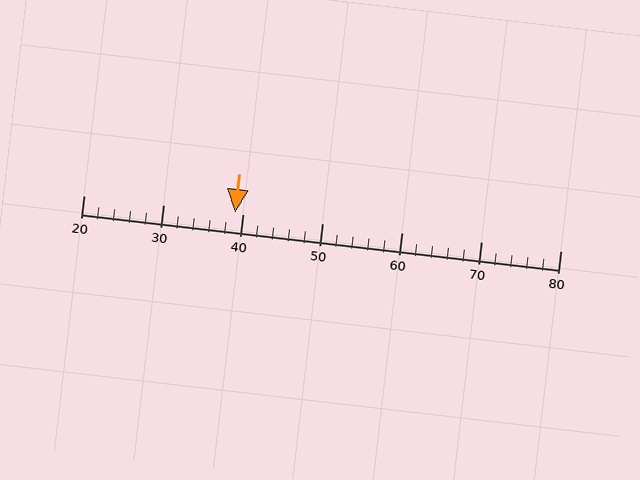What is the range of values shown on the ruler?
The ruler shows values from 20 to 80.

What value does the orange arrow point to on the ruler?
The orange arrow points to approximately 39.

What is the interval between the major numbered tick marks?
The major tick marks are spaced 10 units apart.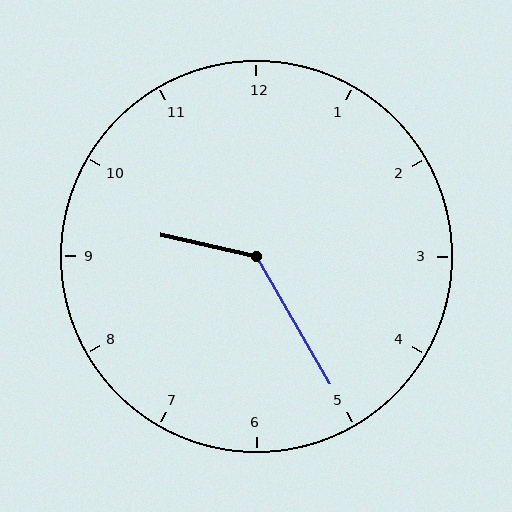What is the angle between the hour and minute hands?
Approximately 132 degrees.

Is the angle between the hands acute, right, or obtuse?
It is obtuse.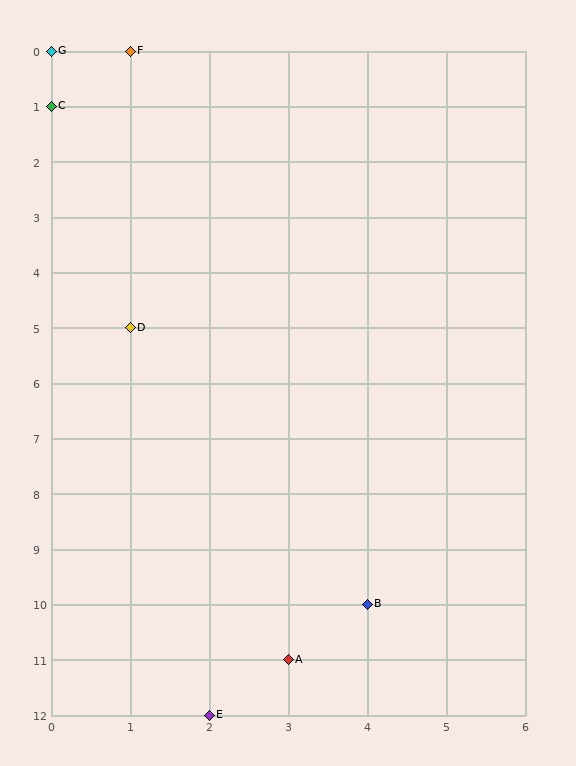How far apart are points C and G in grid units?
Points C and G are 1 row apart.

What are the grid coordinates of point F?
Point F is at grid coordinates (1, 0).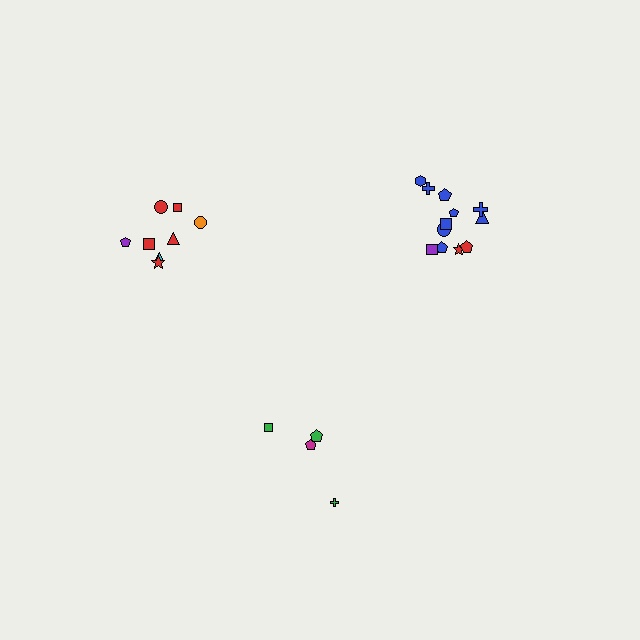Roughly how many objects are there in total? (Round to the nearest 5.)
Roughly 25 objects in total.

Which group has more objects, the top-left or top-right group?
The top-right group.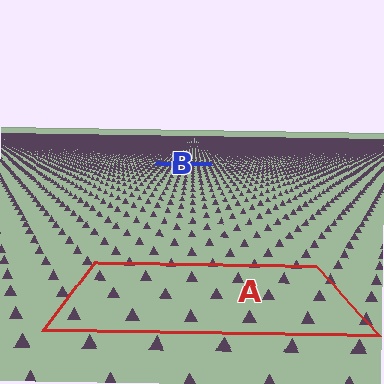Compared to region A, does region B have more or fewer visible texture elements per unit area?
Region B has more texture elements per unit area — they are packed more densely because it is farther away.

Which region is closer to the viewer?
Region A is closer. The texture elements there are larger and more spread out.